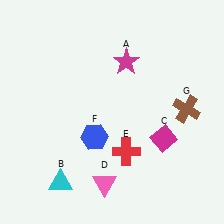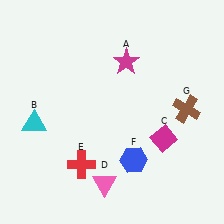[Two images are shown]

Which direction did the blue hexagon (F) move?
The blue hexagon (F) moved right.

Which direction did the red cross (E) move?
The red cross (E) moved left.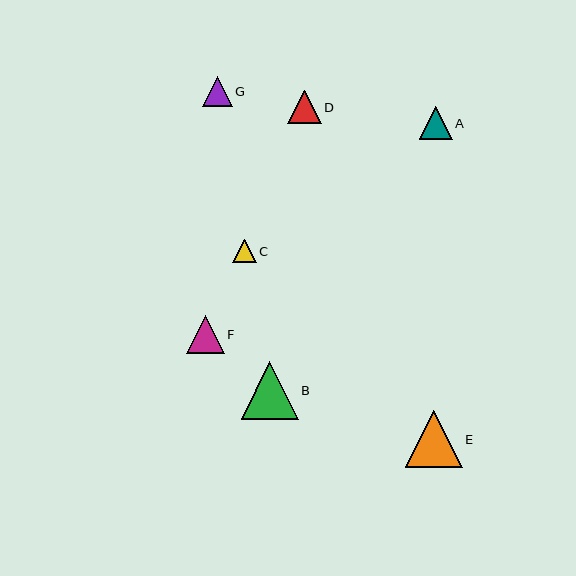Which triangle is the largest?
Triangle B is the largest with a size of approximately 57 pixels.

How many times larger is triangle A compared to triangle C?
Triangle A is approximately 1.4 times the size of triangle C.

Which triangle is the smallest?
Triangle C is the smallest with a size of approximately 23 pixels.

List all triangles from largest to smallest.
From largest to smallest: B, E, F, D, A, G, C.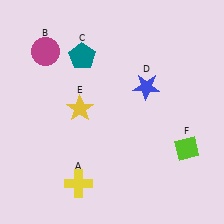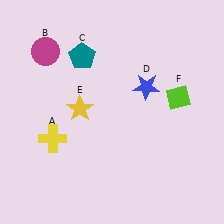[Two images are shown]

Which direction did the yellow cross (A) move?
The yellow cross (A) moved up.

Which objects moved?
The objects that moved are: the yellow cross (A), the lime diamond (F).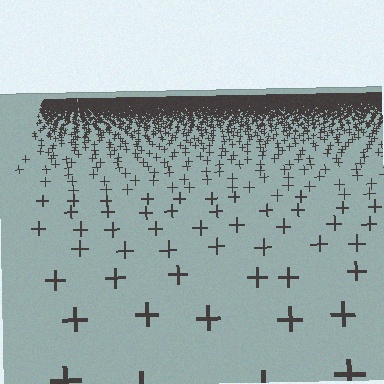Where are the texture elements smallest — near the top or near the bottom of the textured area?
Near the top.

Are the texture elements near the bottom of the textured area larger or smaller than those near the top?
Larger. Near the bottom, elements are closer to the viewer and appear at a bigger on-screen size.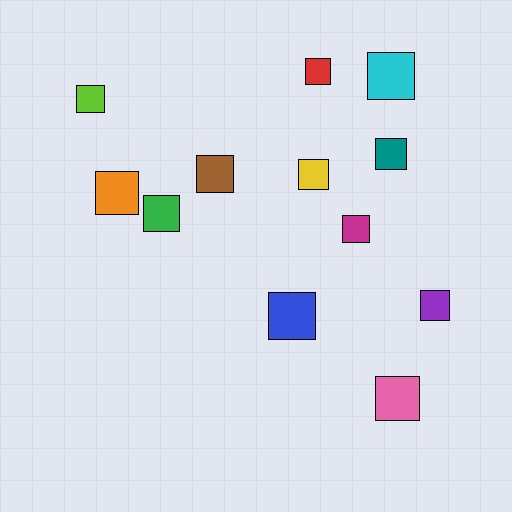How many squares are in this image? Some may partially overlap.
There are 12 squares.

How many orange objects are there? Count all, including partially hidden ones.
There is 1 orange object.